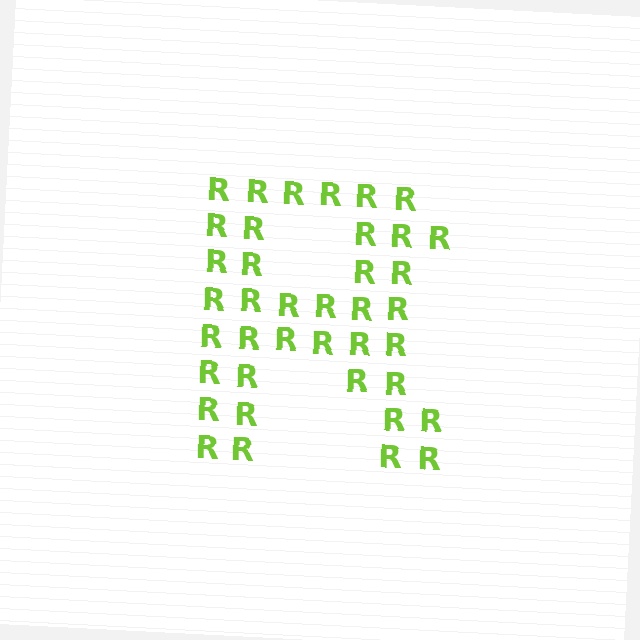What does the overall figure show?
The overall figure shows the letter R.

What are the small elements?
The small elements are letter R's.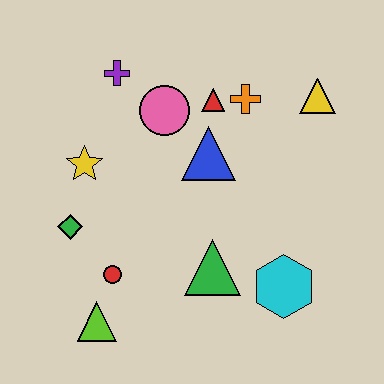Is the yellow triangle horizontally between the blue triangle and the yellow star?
No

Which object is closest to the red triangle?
The orange cross is closest to the red triangle.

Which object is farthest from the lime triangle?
The yellow triangle is farthest from the lime triangle.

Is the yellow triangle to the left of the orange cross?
No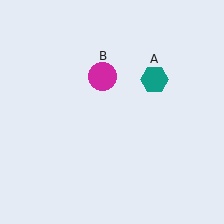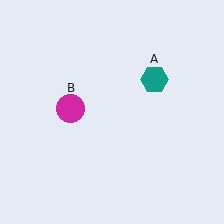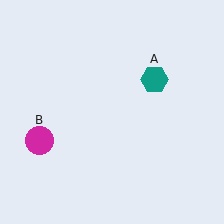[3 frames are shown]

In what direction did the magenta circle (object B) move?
The magenta circle (object B) moved down and to the left.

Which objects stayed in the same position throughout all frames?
Teal hexagon (object A) remained stationary.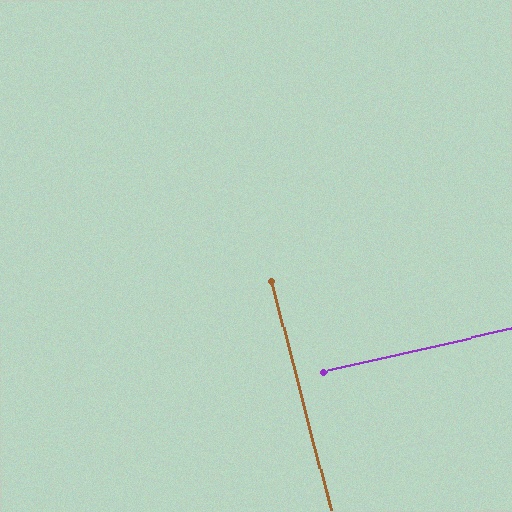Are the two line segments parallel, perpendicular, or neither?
Perpendicular — they meet at approximately 89°.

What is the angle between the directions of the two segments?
Approximately 89 degrees.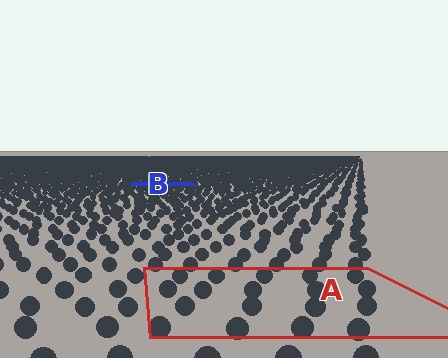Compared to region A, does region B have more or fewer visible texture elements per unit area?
Region B has more texture elements per unit area — they are packed more densely because it is farther away.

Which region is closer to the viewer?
Region A is closer. The texture elements there are larger and more spread out.